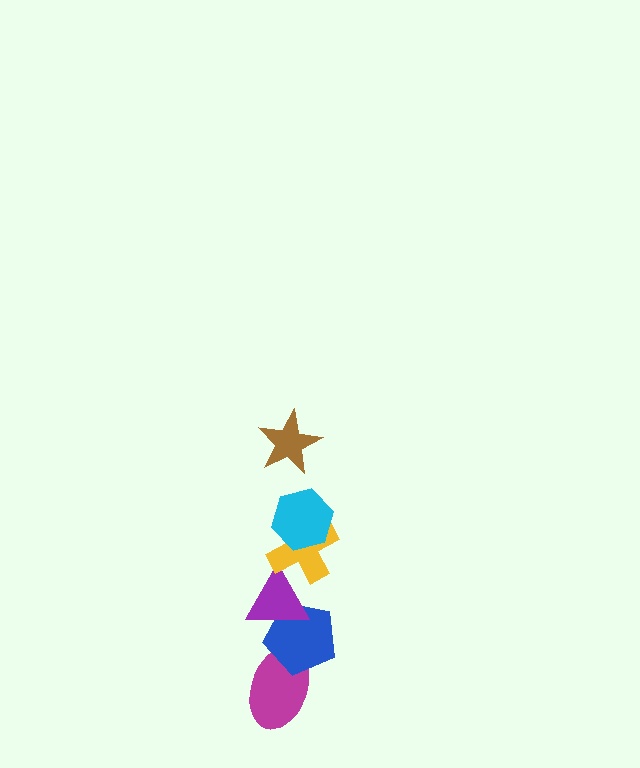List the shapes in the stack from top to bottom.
From top to bottom: the brown star, the cyan hexagon, the yellow cross, the purple triangle, the blue pentagon, the magenta ellipse.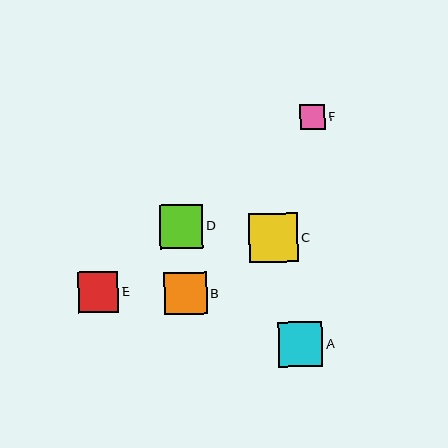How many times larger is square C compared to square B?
Square C is approximately 1.2 times the size of square B.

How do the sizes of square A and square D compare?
Square A and square D are approximately the same size.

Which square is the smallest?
Square F is the smallest with a size of approximately 25 pixels.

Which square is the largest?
Square C is the largest with a size of approximately 49 pixels.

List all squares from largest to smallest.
From largest to smallest: C, A, D, B, E, F.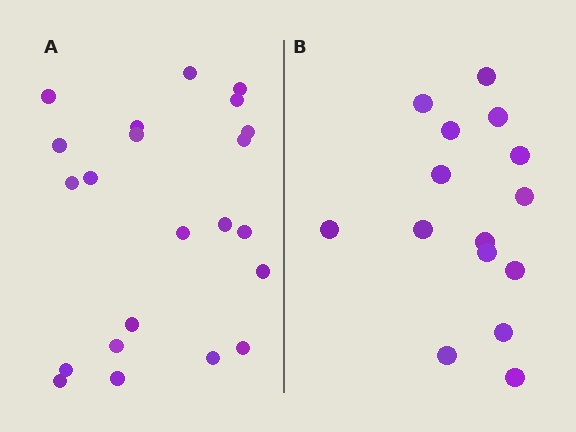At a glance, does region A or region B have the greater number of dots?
Region A (the left region) has more dots.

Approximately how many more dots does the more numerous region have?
Region A has roughly 8 or so more dots than region B.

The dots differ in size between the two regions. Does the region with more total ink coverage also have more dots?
No. Region B has more total ink coverage because its dots are larger, but region A actually contains more individual dots. Total area can be misleading — the number of items is what matters here.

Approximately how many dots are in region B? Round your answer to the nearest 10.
About 20 dots. (The exact count is 15, which rounds to 20.)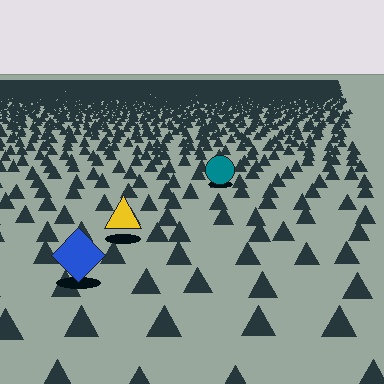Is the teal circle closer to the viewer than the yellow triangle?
No. The yellow triangle is closer — you can tell from the texture gradient: the ground texture is coarser near it.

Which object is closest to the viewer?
The blue diamond is closest. The texture marks near it are larger and more spread out.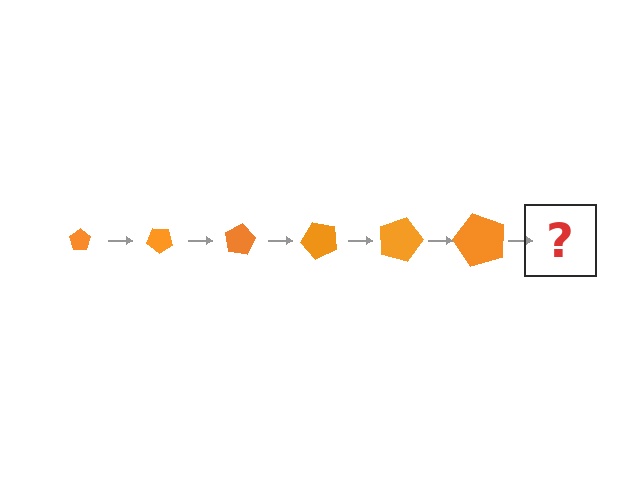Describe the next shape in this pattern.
It should be a pentagon, larger than the previous one and rotated 240 degrees from the start.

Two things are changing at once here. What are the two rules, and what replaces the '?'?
The two rules are that the pentagon grows larger each step and it rotates 40 degrees each step. The '?' should be a pentagon, larger than the previous one and rotated 240 degrees from the start.